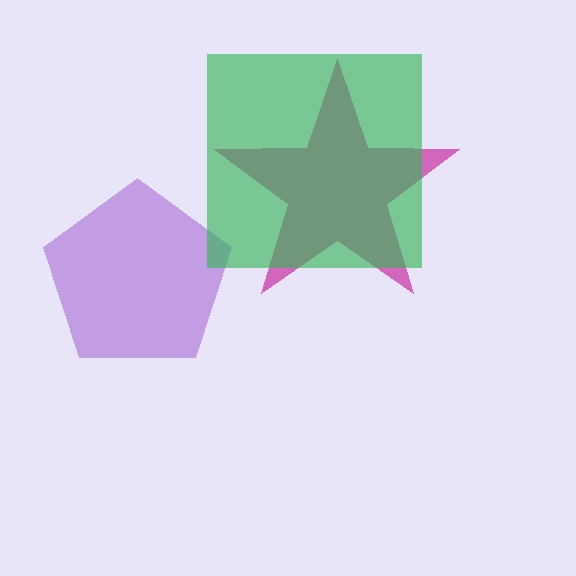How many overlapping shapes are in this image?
There are 3 overlapping shapes in the image.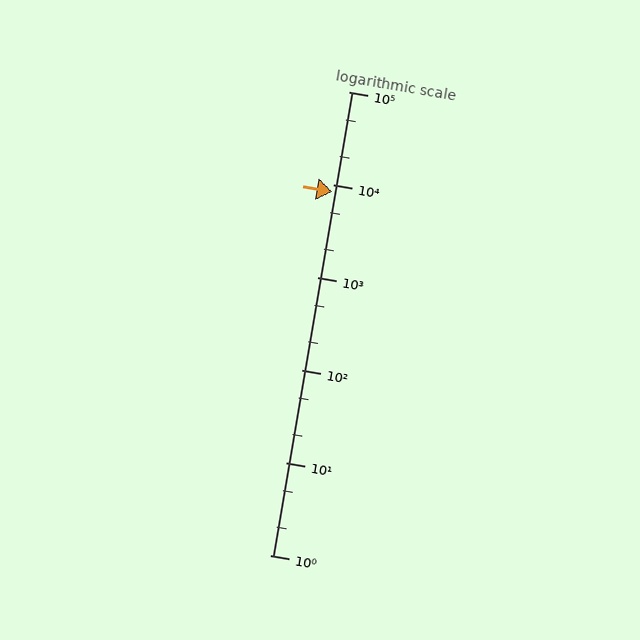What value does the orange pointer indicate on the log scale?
The pointer indicates approximately 8300.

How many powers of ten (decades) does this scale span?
The scale spans 5 decades, from 1 to 100000.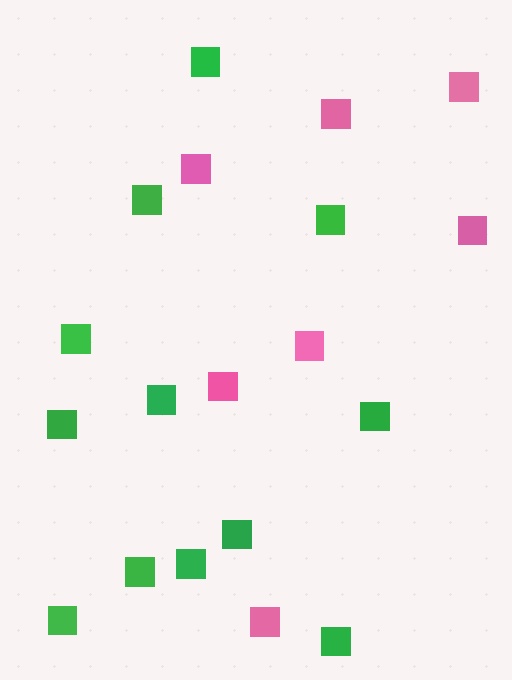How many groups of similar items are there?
There are 2 groups: one group of pink squares (7) and one group of green squares (12).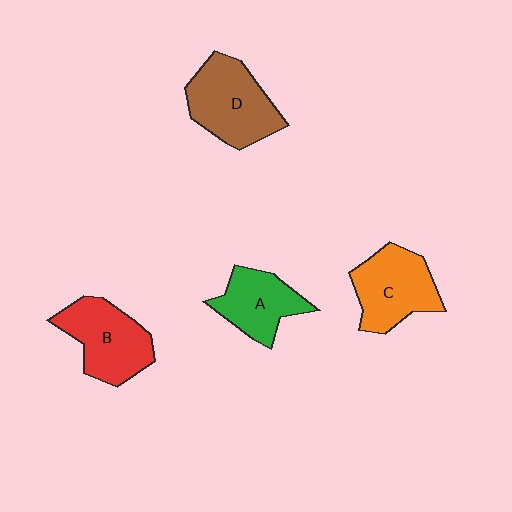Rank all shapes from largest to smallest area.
From largest to smallest: D (brown), B (red), C (orange), A (green).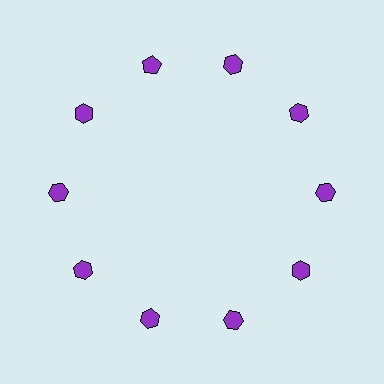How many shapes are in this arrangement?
There are 10 shapes arranged in a ring pattern.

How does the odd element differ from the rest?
It has a different shape: pentagon instead of hexagon.